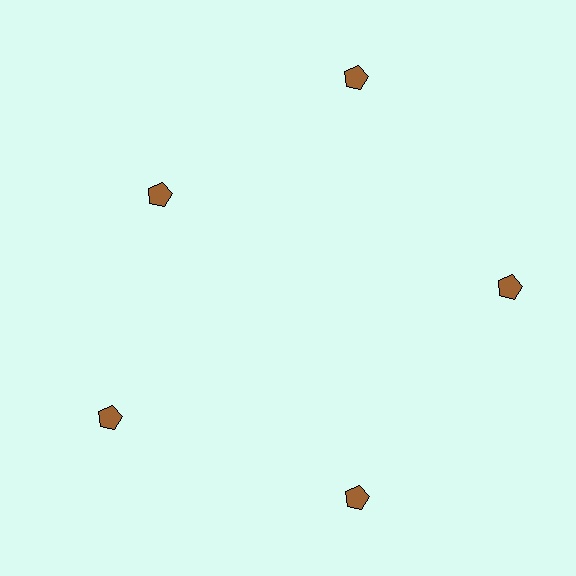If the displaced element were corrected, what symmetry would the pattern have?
It would have 5-fold rotational symmetry — the pattern would map onto itself every 72 degrees.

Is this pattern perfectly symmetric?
No. The 5 brown pentagons are arranged in a ring, but one element near the 10 o'clock position is pulled inward toward the center, breaking the 5-fold rotational symmetry.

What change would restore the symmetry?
The symmetry would be restored by moving it outward, back onto the ring so that all 5 pentagons sit at equal angles and equal distance from the center.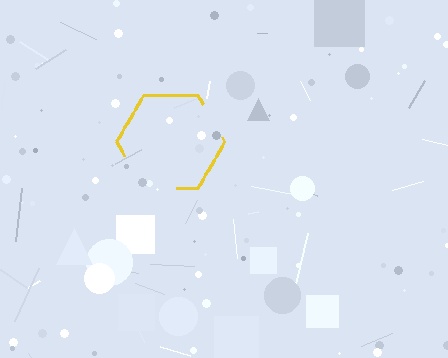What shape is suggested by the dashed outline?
The dashed outline suggests a hexagon.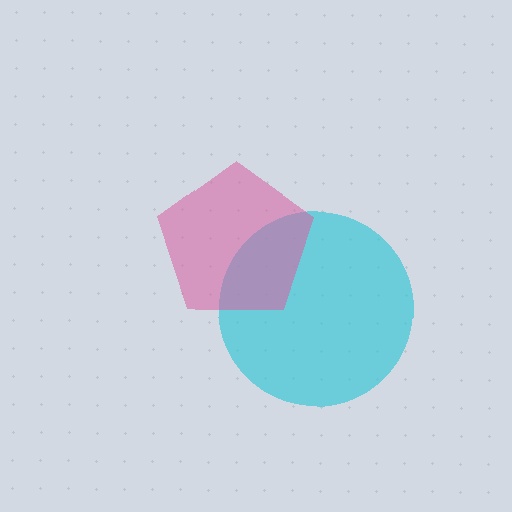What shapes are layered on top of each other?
The layered shapes are: a cyan circle, a pink pentagon.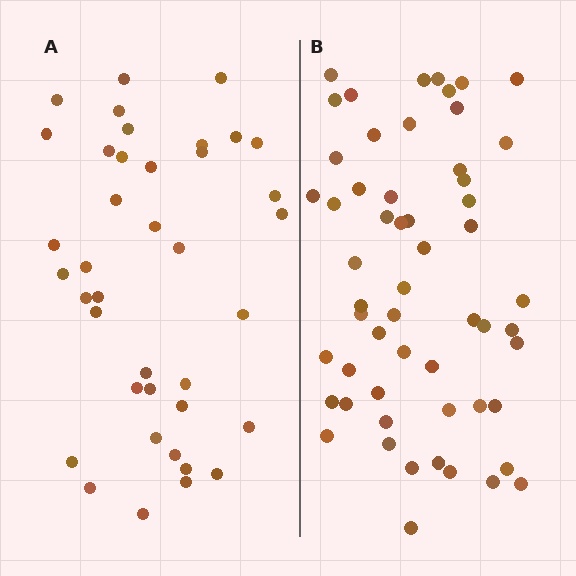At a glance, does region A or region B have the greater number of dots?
Region B (the right region) has more dots.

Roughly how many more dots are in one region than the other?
Region B has approximately 15 more dots than region A.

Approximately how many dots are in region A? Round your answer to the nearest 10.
About 40 dots. (The exact count is 39, which rounds to 40.)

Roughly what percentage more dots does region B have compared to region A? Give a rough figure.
About 45% more.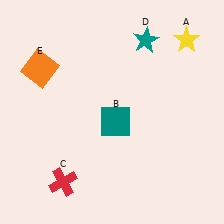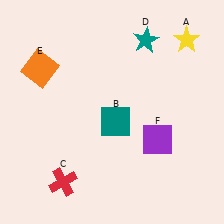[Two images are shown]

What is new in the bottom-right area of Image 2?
A purple square (F) was added in the bottom-right area of Image 2.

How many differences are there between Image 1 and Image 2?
There is 1 difference between the two images.